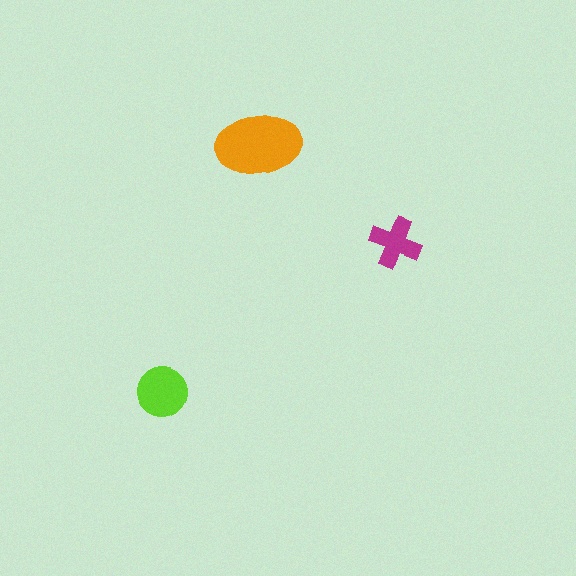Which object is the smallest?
The magenta cross.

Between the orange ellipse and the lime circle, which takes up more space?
The orange ellipse.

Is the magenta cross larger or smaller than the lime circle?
Smaller.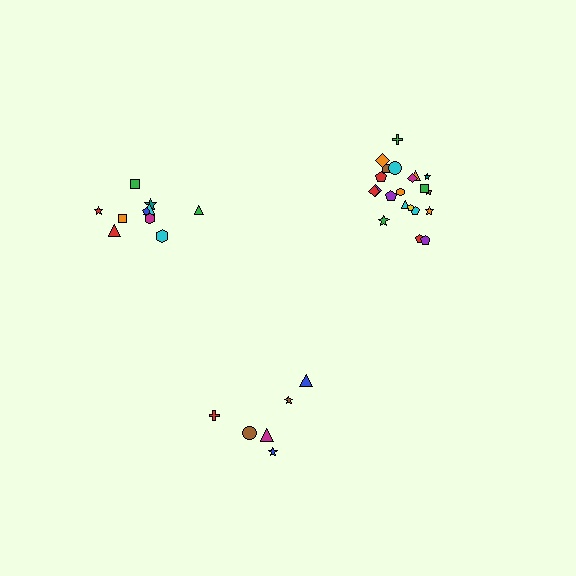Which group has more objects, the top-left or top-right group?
The top-right group.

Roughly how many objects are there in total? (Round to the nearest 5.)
Roughly 40 objects in total.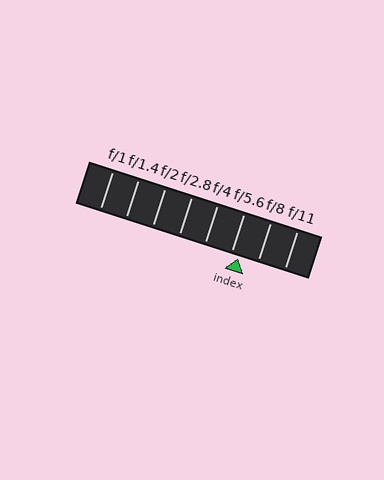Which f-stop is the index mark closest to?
The index mark is closest to f/5.6.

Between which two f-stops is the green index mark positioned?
The index mark is between f/5.6 and f/8.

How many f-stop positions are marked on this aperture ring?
There are 8 f-stop positions marked.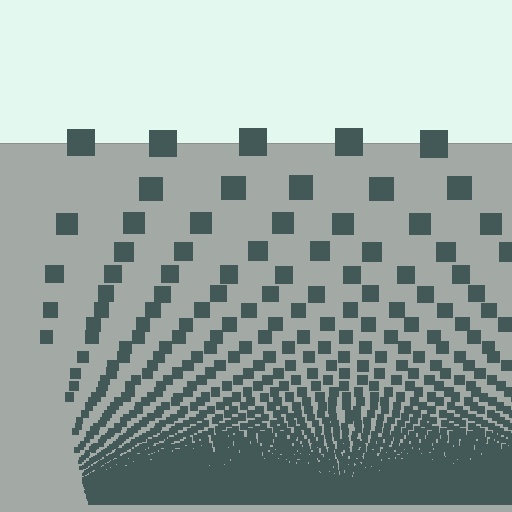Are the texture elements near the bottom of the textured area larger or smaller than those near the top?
Smaller. The gradient is inverted — elements near the bottom are smaller and denser.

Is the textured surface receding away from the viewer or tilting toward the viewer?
The surface appears to tilt toward the viewer. Texture elements get larger and sparser toward the top.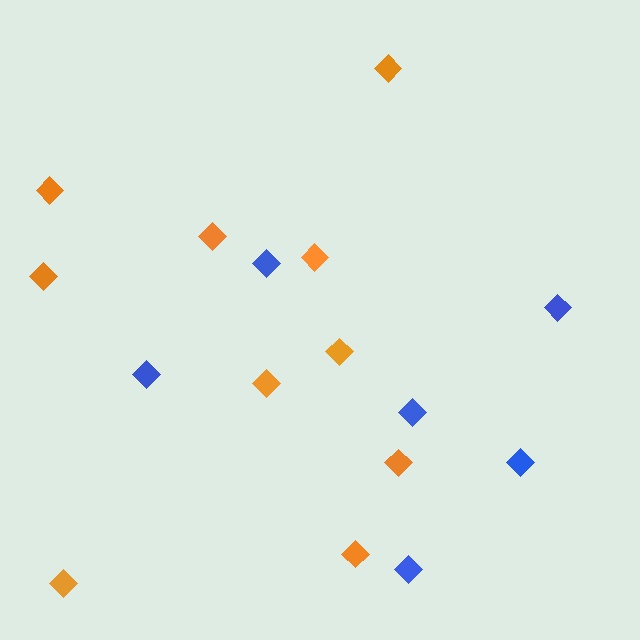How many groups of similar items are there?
There are 2 groups: one group of blue diamonds (6) and one group of orange diamonds (10).